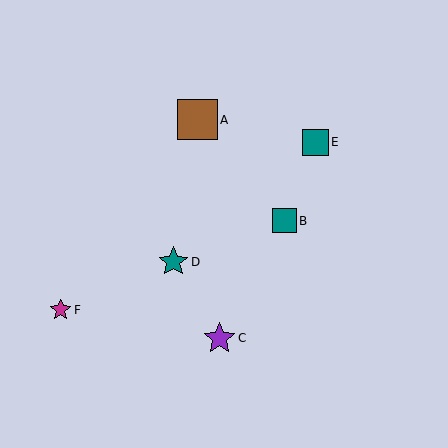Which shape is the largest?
The brown square (labeled A) is the largest.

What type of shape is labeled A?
Shape A is a brown square.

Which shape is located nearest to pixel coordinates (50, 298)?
The magenta star (labeled F) at (61, 310) is nearest to that location.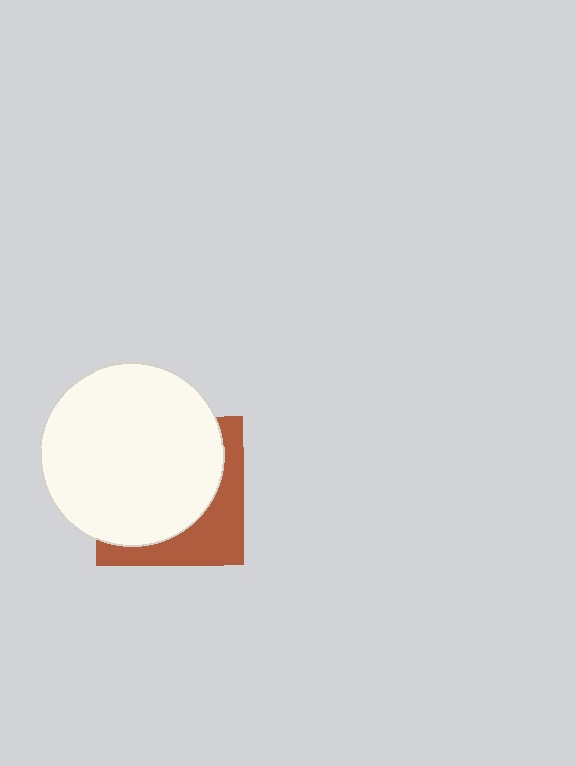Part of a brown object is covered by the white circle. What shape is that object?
It is a square.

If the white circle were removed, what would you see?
You would see the complete brown square.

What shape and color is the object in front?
The object in front is a white circle.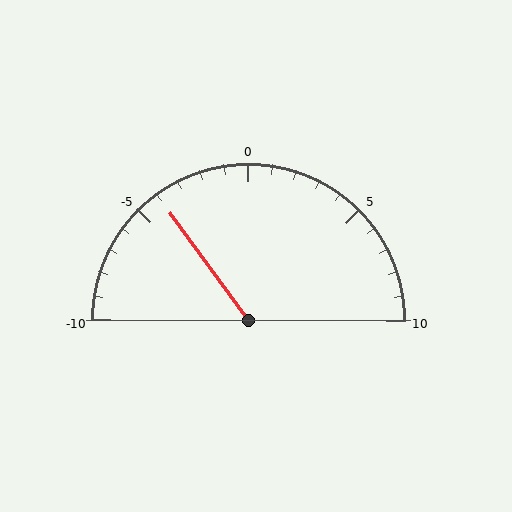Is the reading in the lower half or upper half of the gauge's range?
The reading is in the lower half of the range (-10 to 10).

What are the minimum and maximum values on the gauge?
The gauge ranges from -10 to 10.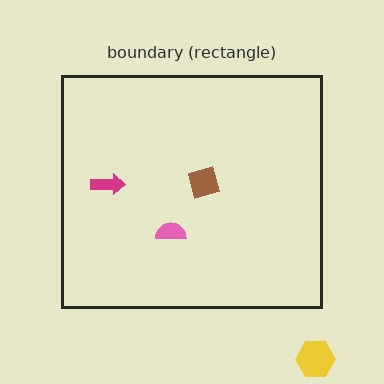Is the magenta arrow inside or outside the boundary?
Inside.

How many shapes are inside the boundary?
3 inside, 1 outside.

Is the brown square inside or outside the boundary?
Inside.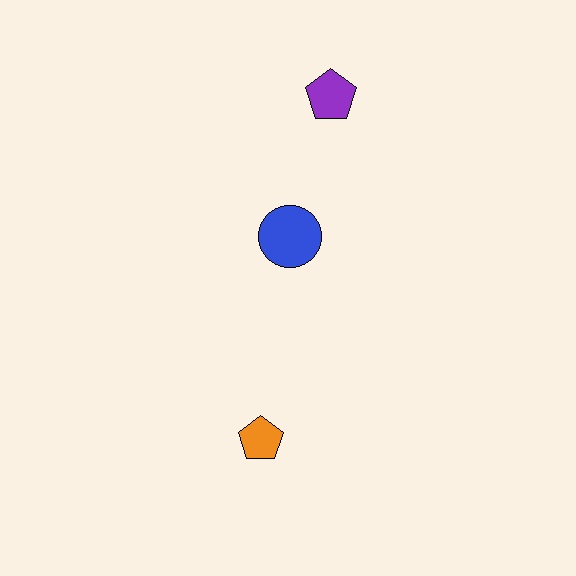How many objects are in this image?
There are 3 objects.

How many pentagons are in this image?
There are 2 pentagons.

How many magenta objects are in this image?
There are no magenta objects.